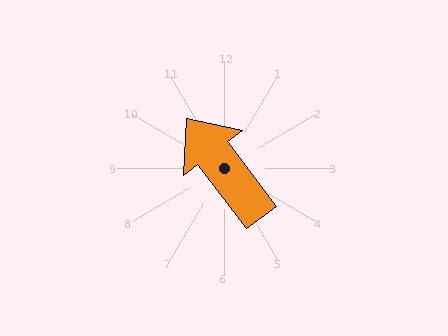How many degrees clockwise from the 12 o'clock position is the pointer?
Approximately 323 degrees.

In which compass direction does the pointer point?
Northwest.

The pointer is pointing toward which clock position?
Roughly 11 o'clock.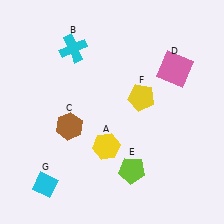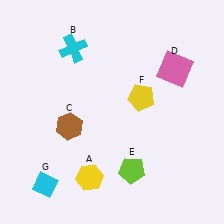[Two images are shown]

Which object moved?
The yellow hexagon (A) moved down.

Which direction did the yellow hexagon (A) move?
The yellow hexagon (A) moved down.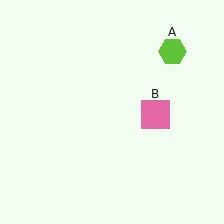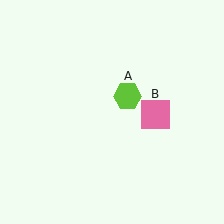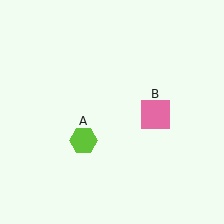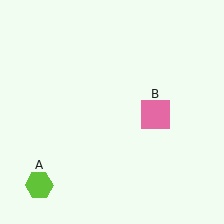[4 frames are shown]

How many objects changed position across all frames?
1 object changed position: lime hexagon (object A).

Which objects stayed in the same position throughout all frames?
Pink square (object B) remained stationary.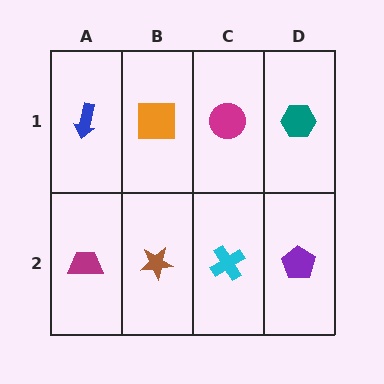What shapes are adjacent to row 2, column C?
A magenta circle (row 1, column C), a brown star (row 2, column B), a purple pentagon (row 2, column D).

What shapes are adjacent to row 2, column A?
A blue arrow (row 1, column A), a brown star (row 2, column B).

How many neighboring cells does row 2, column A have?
2.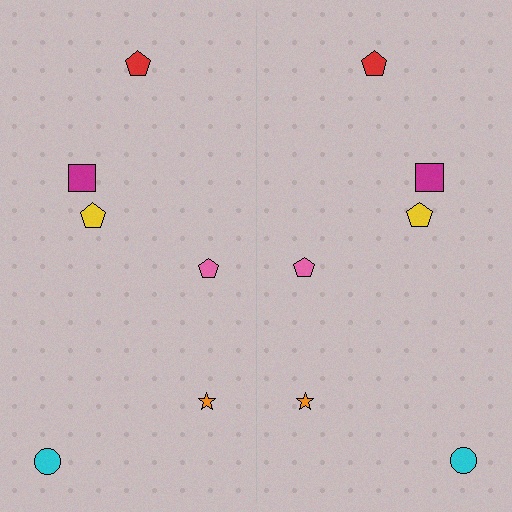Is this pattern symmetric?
Yes, this pattern has bilateral (reflection) symmetry.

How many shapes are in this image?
There are 12 shapes in this image.